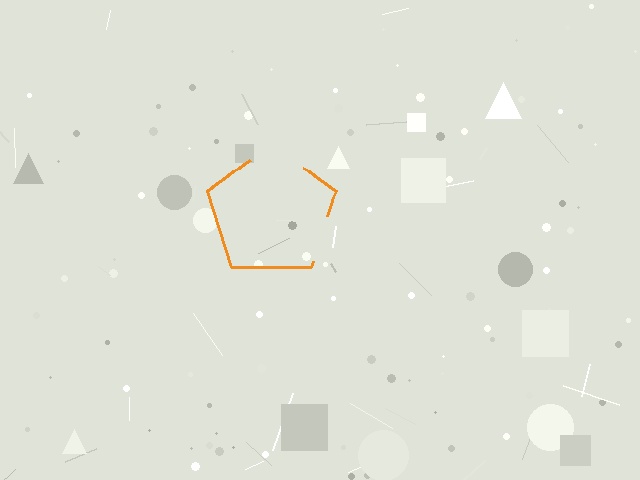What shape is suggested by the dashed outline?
The dashed outline suggests a pentagon.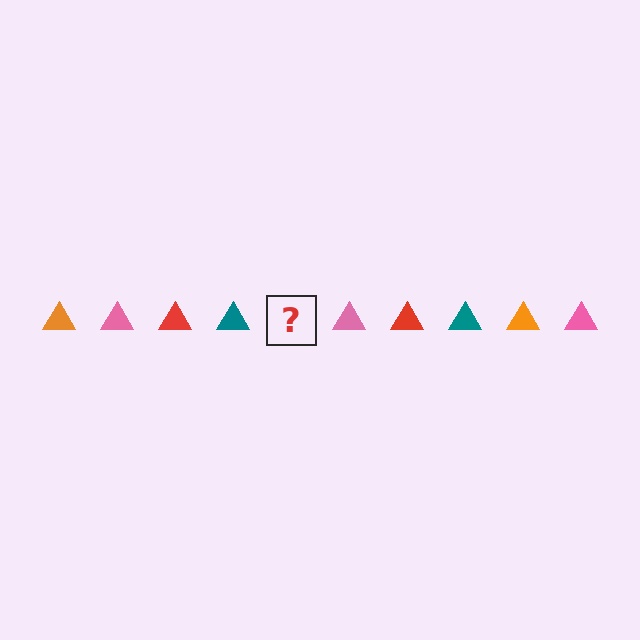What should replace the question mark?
The question mark should be replaced with an orange triangle.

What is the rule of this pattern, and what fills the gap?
The rule is that the pattern cycles through orange, pink, red, teal triangles. The gap should be filled with an orange triangle.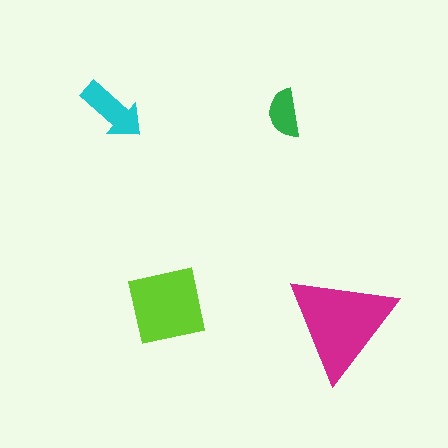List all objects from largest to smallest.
The magenta triangle, the lime square, the cyan arrow, the green semicircle.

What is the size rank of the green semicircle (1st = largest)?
4th.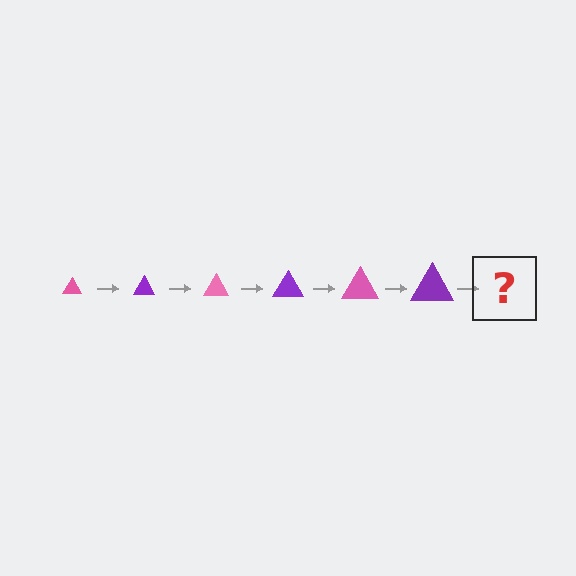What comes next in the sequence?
The next element should be a pink triangle, larger than the previous one.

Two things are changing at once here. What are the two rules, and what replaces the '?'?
The two rules are that the triangle grows larger each step and the color cycles through pink and purple. The '?' should be a pink triangle, larger than the previous one.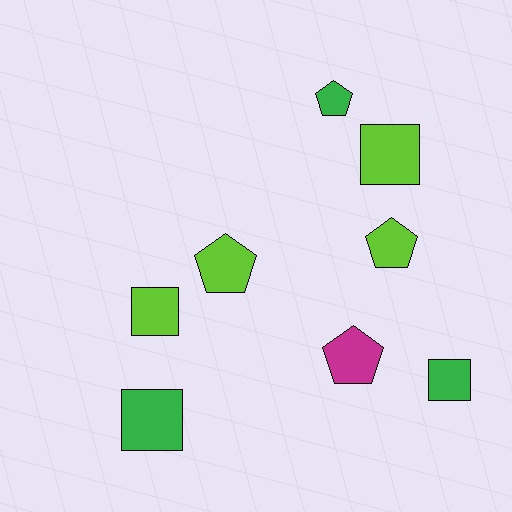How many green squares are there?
There are 2 green squares.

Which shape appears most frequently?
Pentagon, with 4 objects.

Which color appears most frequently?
Lime, with 4 objects.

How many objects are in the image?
There are 8 objects.